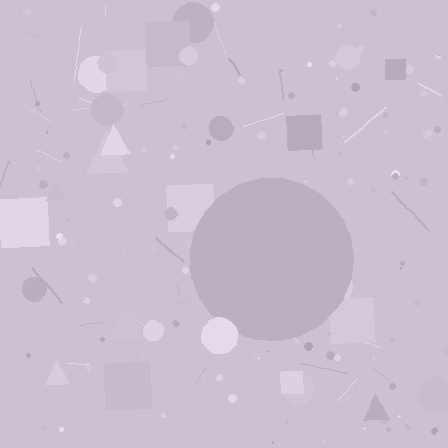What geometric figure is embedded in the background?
A circle is embedded in the background.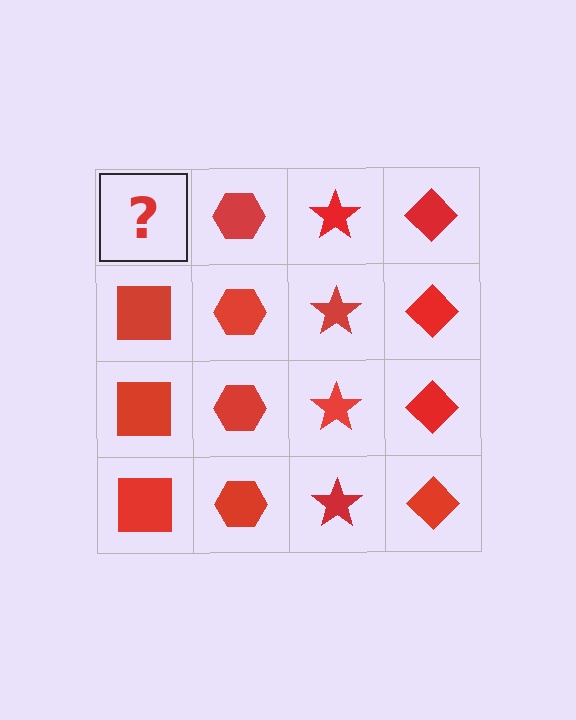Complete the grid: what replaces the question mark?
The question mark should be replaced with a red square.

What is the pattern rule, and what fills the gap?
The rule is that each column has a consistent shape. The gap should be filled with a red square.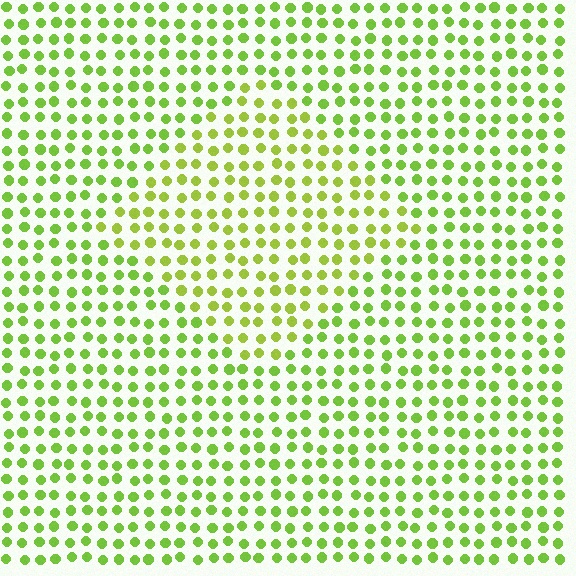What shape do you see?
I see a diamond.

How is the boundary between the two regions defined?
The boundary is defined purely by a slight shift in hue (about 17 degrees). Spacing, size, and orientation are identical on both sides.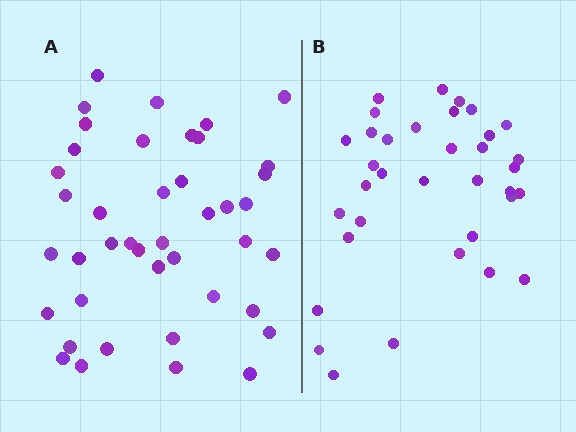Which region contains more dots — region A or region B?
Region A (the left region) has more dots.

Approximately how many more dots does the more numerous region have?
Region A has roughly 8 or so more dots than region B.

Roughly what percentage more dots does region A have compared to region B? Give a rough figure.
About 20% more.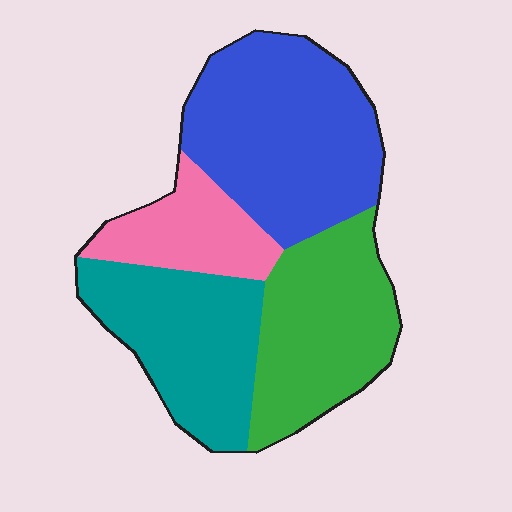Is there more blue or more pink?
Blue.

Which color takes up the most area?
Blue, at roughly 35%.